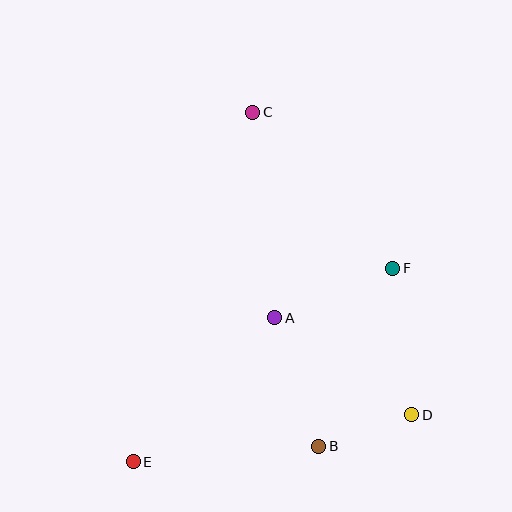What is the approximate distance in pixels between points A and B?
The distance between A and B is approximately 136 pixels.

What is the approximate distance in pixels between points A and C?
The distance between A and C is approximately 206 pixels.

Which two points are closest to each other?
Points B and D are closest to each other.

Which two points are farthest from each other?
Points C and E are farthest from each other.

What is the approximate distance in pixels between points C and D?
The distance between C and D is approximately 341 pixels.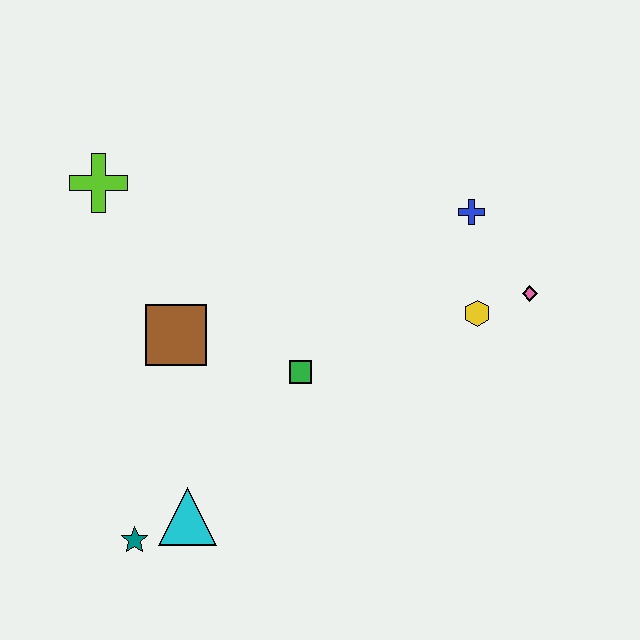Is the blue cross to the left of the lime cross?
No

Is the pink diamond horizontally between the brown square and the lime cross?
No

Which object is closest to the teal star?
The cyan triangle is closest to the teal star.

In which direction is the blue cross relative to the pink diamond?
The blue cross is above the pink diamond.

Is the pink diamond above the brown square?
Yes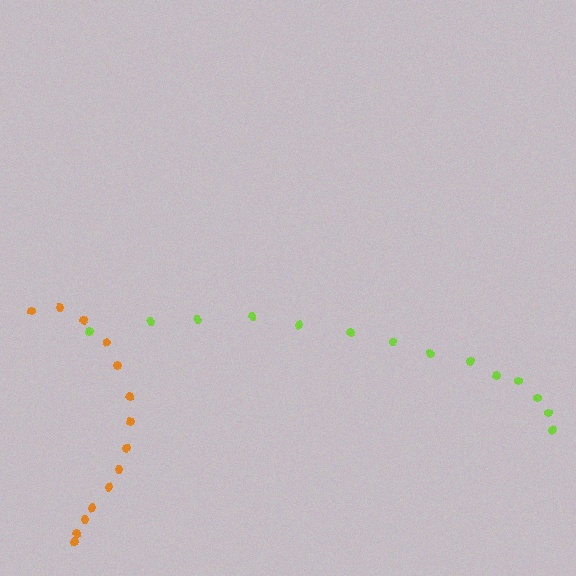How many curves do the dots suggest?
There are 2 distinct paths.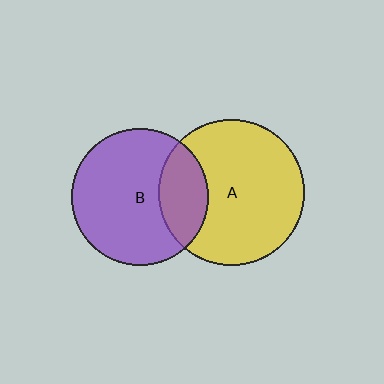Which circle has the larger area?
Circle A (yellow).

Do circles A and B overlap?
Yes.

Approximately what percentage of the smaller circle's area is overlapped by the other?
Approximately 25%.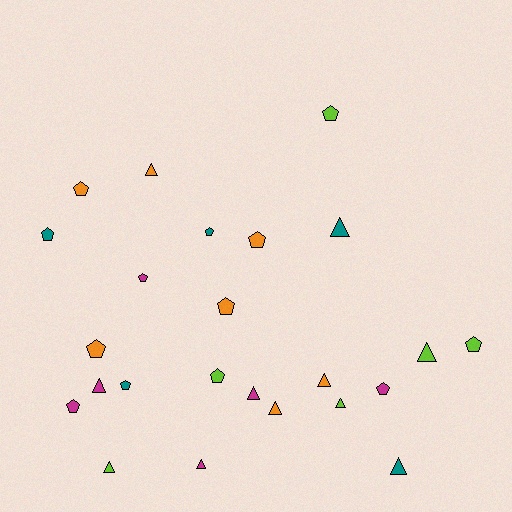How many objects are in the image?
There are 24 objects.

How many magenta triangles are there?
There are 3 magenta triangles.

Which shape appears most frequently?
Pentagon, with 13 objects.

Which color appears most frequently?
Orange, with 7 objects.